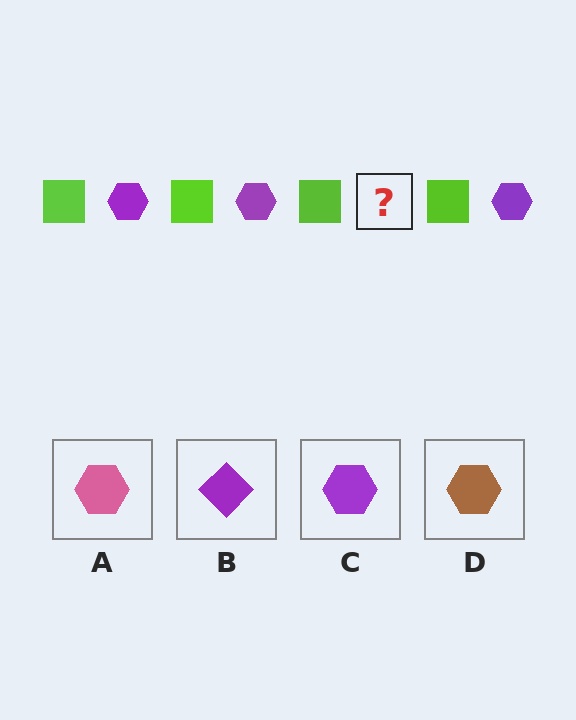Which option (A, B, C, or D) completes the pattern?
C.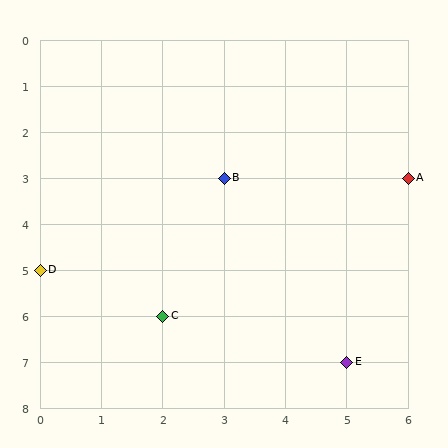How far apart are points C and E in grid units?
Points C and E are 3 columns and 1 row apart (about 3.2 grid units diagonally).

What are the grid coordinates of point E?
Point E is at grid coordinates (5, 7).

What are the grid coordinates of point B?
Point B is at grid coordinates (3, 3).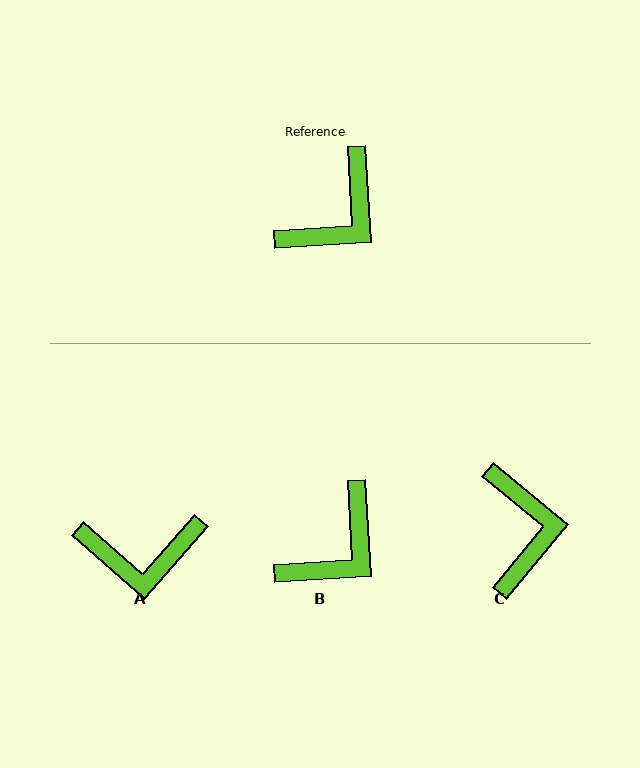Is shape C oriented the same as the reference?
No, it is off by about 47 degrees.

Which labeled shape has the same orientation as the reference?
B.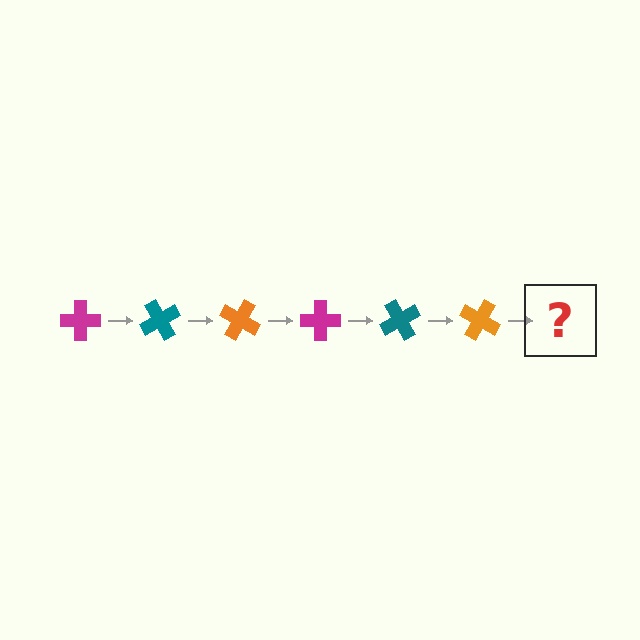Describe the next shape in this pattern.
It should be a magenta cross, rotated 360 degrees from the start.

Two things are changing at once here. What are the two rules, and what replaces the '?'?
The two rules are that it rotates 60 degrees each step and the color cycles through magenta, teal, and orange. The '?' should be a magenta cross, rotated 360 degrees from the start.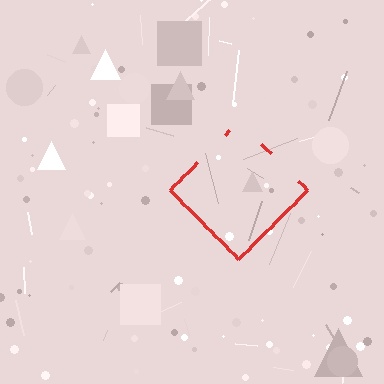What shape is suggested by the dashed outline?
The dashed outline suggests a diamond.